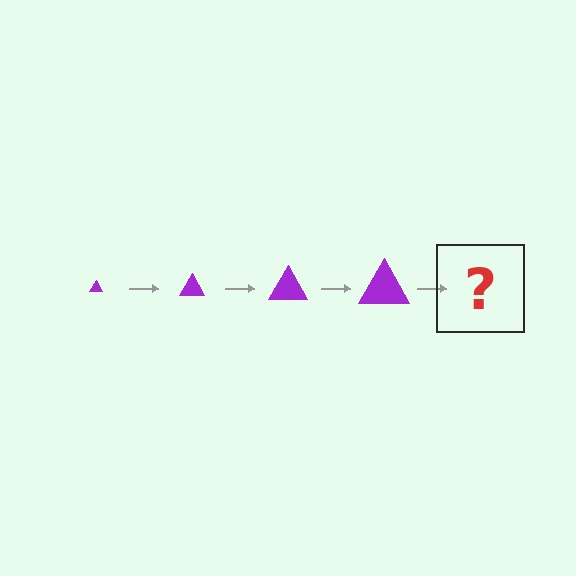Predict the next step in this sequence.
The next step is a purple triangle, larger than the previous one.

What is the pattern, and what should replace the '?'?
The pattern is that the triangle gets progressively larger each step. The '?' should be a purple triangle, larger than the previous one.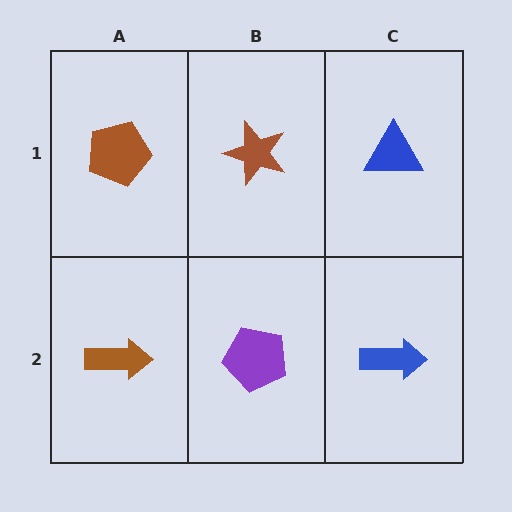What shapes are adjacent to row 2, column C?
A blue triangle (row 1, column C), a purple pentagon (row 2, column B).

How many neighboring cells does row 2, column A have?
2.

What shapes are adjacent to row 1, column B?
A purple pentagon (row 2, column B), a brown pentagon (row 1, column A), a blue triangle (row 1, column C).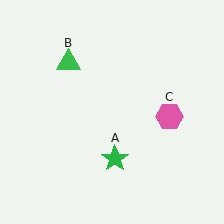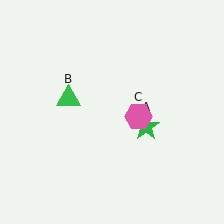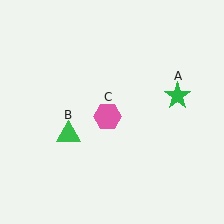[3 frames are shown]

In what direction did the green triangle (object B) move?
The green triangle (object B) moved down.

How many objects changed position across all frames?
3 objects changed position: green star (object A), green triangle (object B), pink hexagon (object C).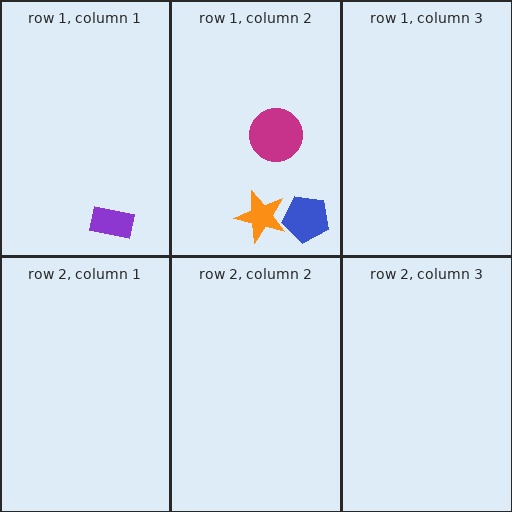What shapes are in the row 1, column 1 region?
The purple rectangle.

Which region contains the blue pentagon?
The row 1, column 2 region.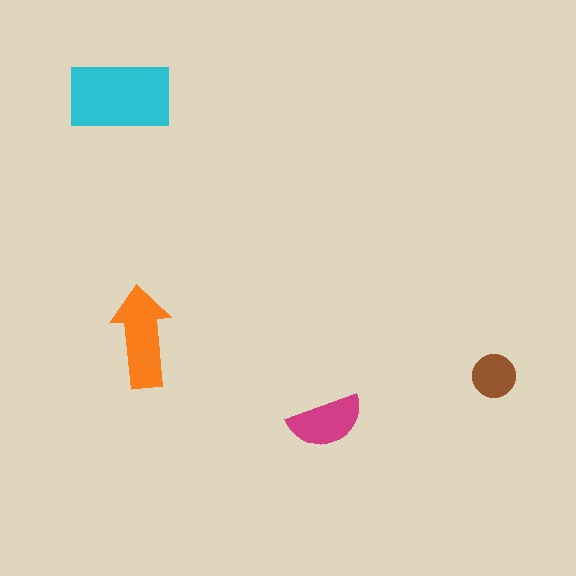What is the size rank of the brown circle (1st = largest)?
4th.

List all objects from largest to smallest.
The cyan rectangle, the orange arrow, the magenta semicircle, the brown circle.